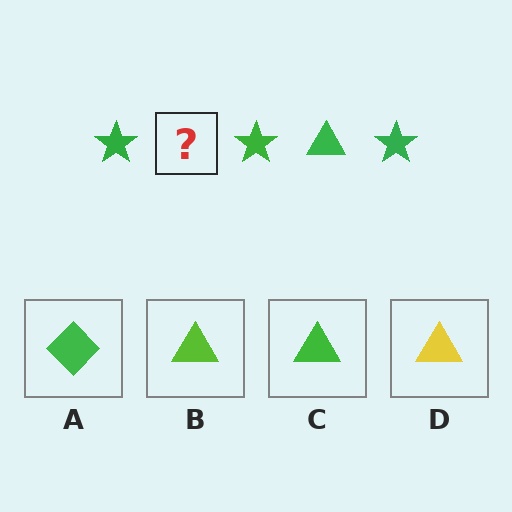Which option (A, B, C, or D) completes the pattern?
C.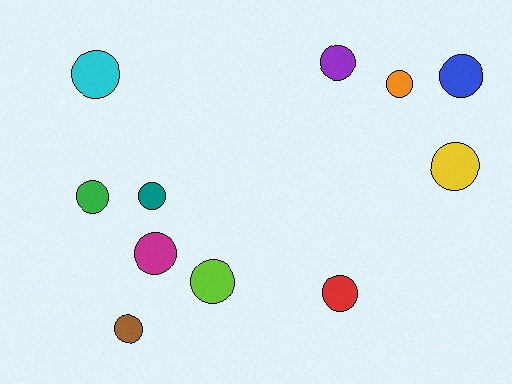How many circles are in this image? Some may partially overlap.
There are 11 circles.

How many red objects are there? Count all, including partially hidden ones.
There is 1 red object.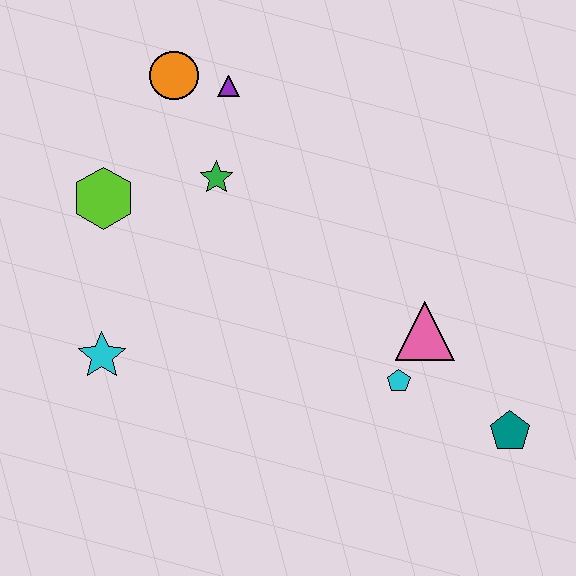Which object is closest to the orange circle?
The purple triangle is closest to the orange circle.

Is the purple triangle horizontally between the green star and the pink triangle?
Yes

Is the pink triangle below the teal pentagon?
No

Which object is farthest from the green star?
The teal pentagon is farthest from the green star.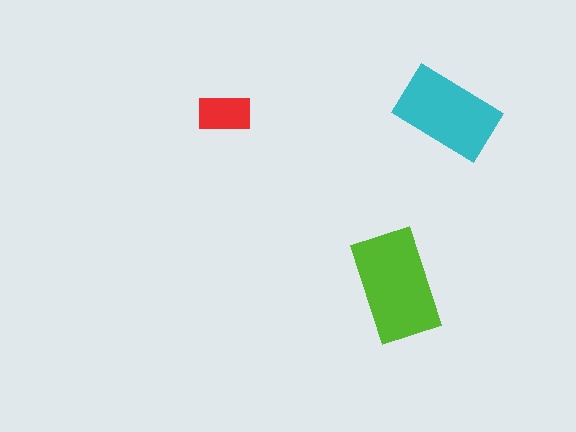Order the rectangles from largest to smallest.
the lime one, the cyan one, the red one.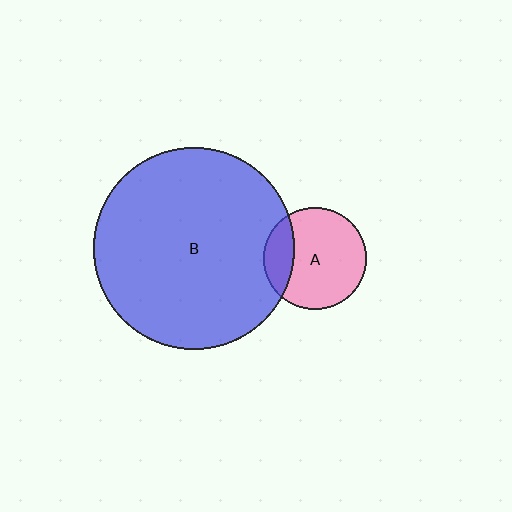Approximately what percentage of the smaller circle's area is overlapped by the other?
Approximately 20%.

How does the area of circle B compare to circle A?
Approximately 3.9 times.